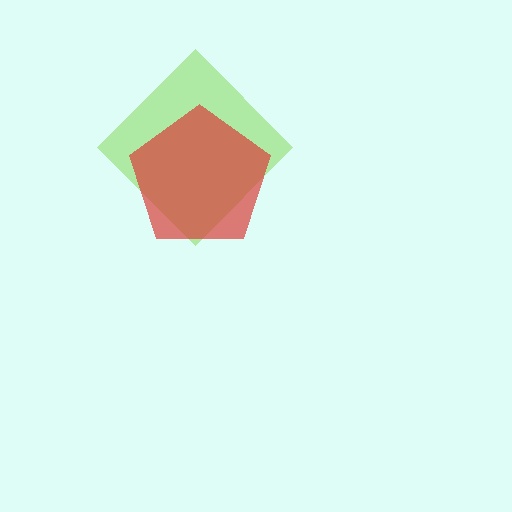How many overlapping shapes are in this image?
There are 2 overlapping shapes in the image.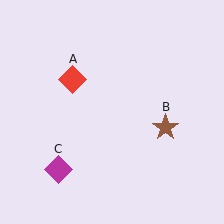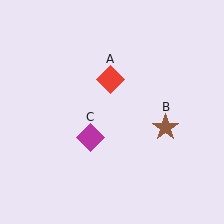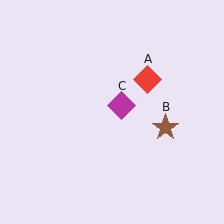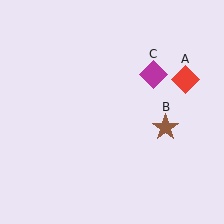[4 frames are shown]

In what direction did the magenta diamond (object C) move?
The magenta diamond (object C) moved up and to the right.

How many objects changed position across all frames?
2 objects changed position: red diamond (object A), magenta diamond (object C).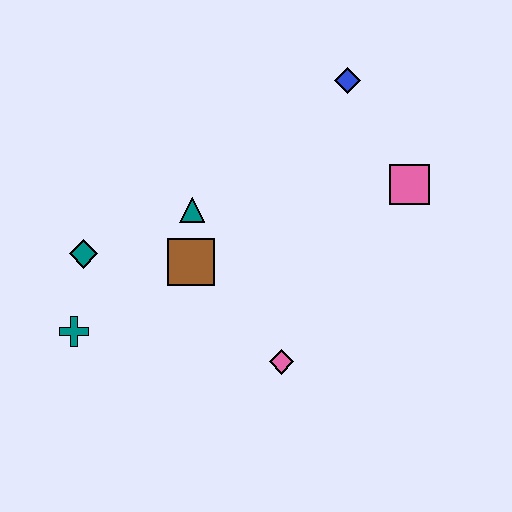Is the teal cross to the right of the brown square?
No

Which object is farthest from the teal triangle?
The pink square is farthest from the teal triangle.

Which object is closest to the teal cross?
The teal diamond is closest to the teal cross.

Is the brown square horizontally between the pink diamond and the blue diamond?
No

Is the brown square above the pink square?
No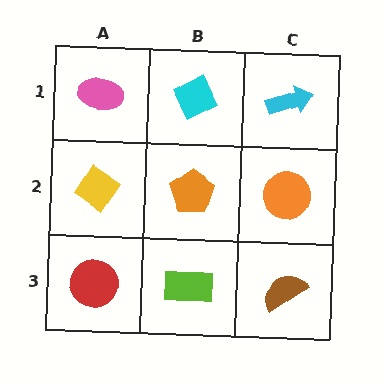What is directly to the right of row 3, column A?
A lime rectangle.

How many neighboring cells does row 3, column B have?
3.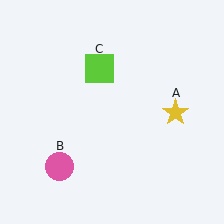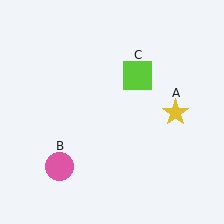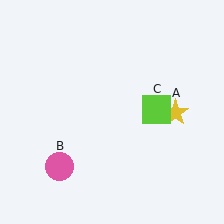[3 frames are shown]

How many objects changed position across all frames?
1 object changed position: lime square (object C).